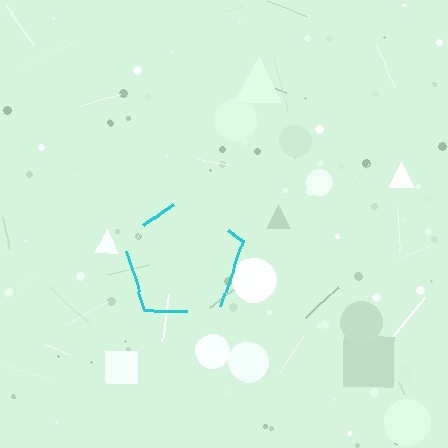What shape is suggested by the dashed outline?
The dashed outline suggests a pentagon.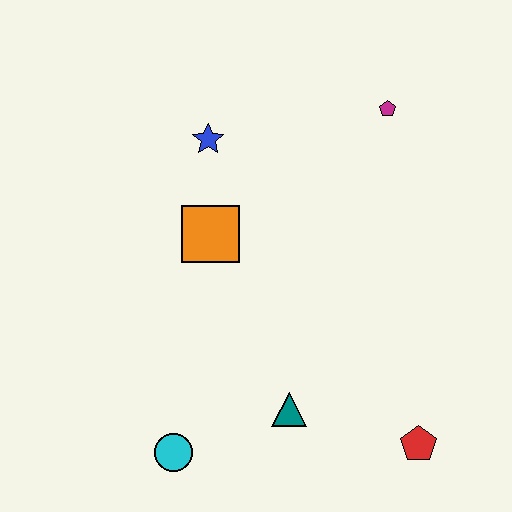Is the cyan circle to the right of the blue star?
No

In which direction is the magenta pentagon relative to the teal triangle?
The magenta pentagon is above the teal triangle.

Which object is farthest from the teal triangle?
The magenta pentagon is farthest from the teal triangle.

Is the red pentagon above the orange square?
No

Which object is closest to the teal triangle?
The cyan circle is closest to the teal triangle.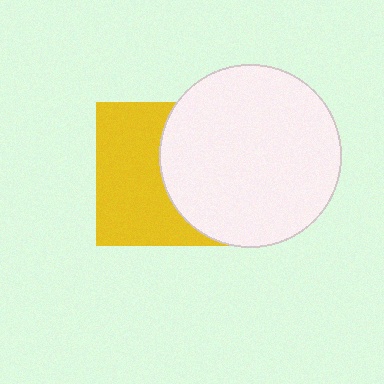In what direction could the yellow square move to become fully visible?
The yellow square could move left. That would shift it out from behind the white circle entirely.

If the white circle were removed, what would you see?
You would see the complete yellow square.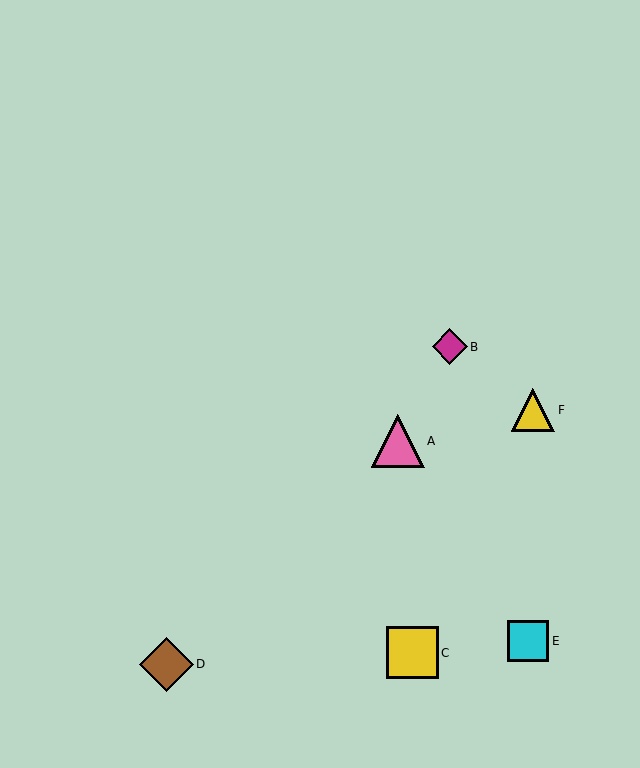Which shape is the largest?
The brown diamond (labeled D) is the largest.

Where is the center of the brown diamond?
The center of the brown diamond is at (167, 664).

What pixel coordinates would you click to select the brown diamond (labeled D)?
Click at (167, 664) to select the brown diamond D.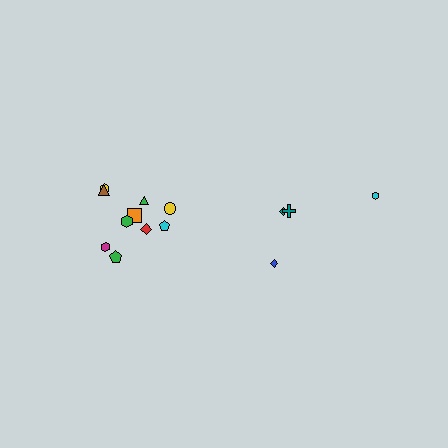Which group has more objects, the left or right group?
The left group.